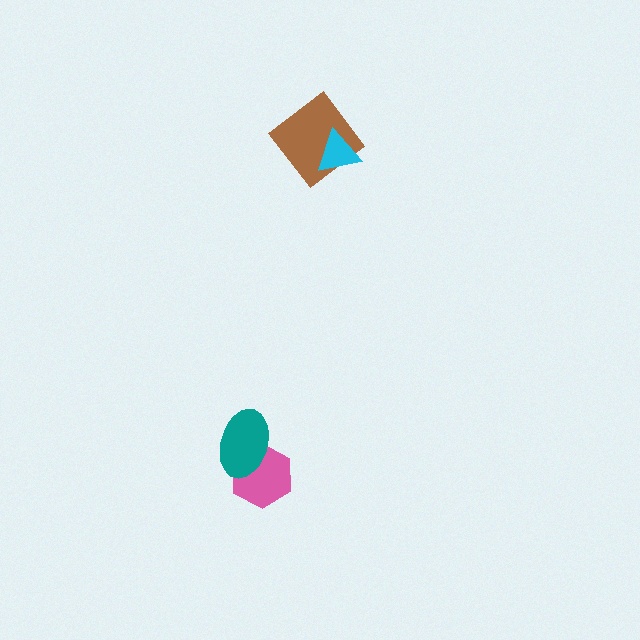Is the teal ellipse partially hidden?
No, no other shape covers it.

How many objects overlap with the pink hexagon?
1 object overlaps with the pink hexagon.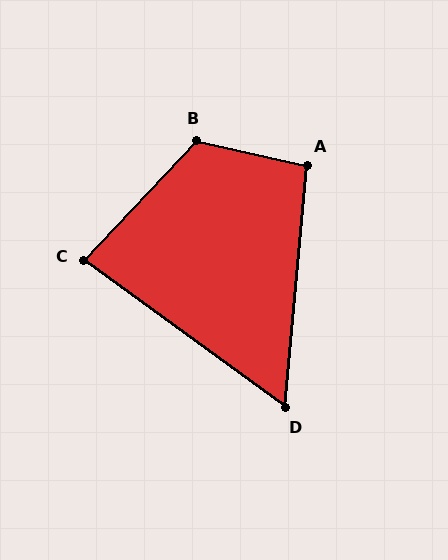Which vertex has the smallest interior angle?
D, at approximately 59 degrees.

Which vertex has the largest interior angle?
B, at approximately 121 degrees.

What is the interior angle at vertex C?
Approximately 83 degrees (acute).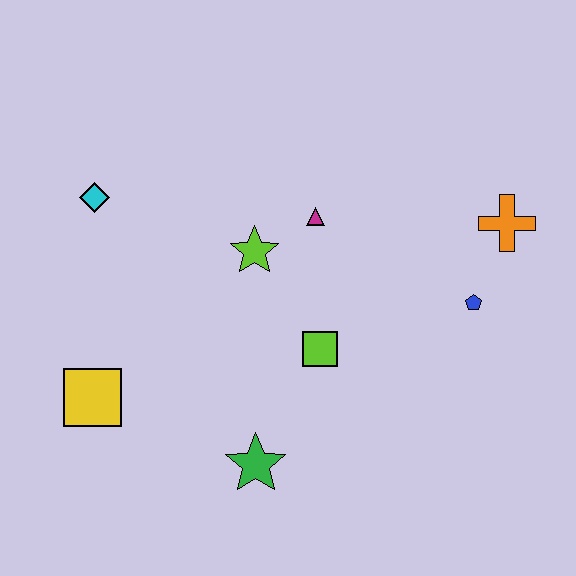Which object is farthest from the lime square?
The cyan diamond is farthest from the lime square.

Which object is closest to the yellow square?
The green star is closest to the yellow square.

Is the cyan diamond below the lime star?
No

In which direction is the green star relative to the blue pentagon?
The green star is to the left of the blue pentagon.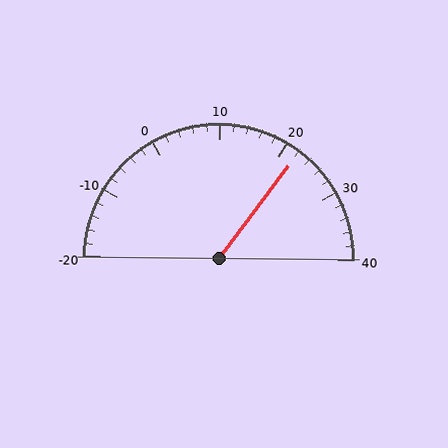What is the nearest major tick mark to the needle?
The nearest major tick mark is 20.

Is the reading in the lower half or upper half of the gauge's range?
The reading is in the upper half of the range (-20 to 40).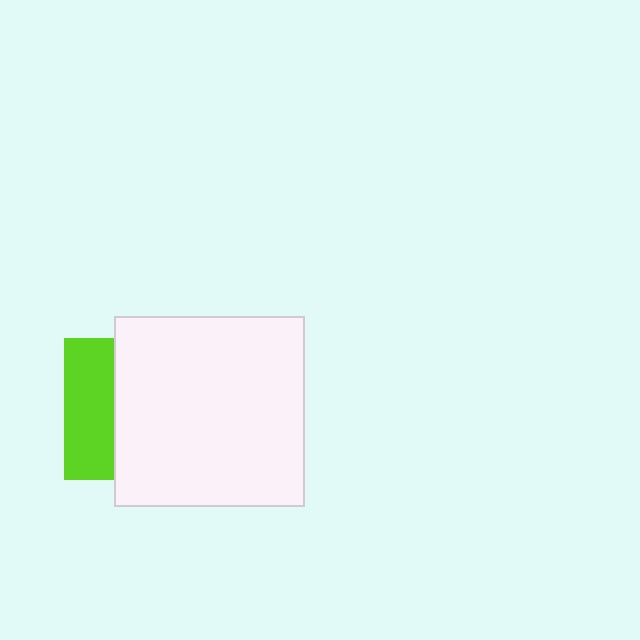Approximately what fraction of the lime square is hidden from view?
Roughly 65% of the lime square is hidden behind the white square.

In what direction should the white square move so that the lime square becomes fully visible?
The white square should move right. That is the shortest direction to clear the overlap and leave the lime square fully visible.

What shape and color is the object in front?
The object in front is a white square.